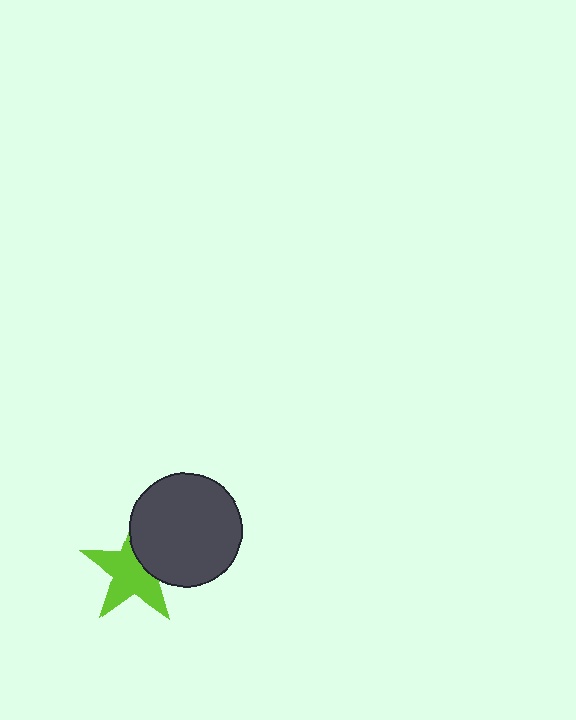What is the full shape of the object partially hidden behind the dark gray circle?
The partially hidden object is a lime star.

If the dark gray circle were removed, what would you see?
You would see the complete lime star.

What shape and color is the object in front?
The object in front is a dark gray circle.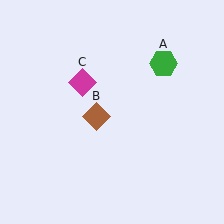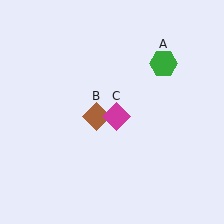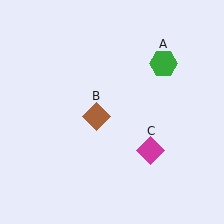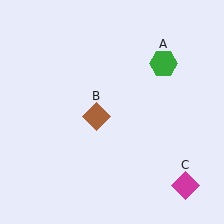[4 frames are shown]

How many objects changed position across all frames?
1 object changed position: magenta diamond (object C).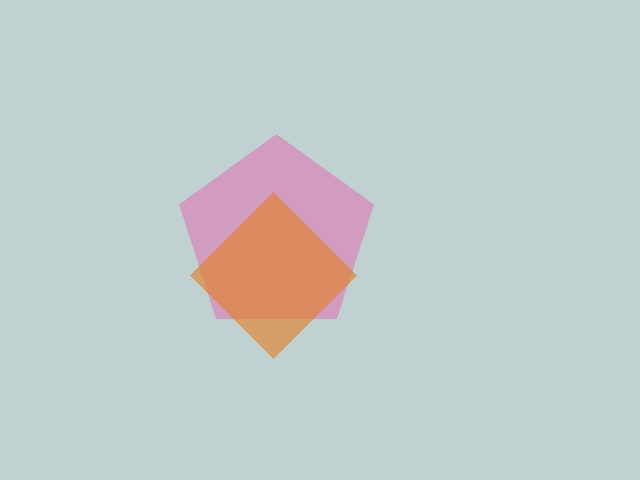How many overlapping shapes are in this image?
There are 2 overlapping shapes in the image.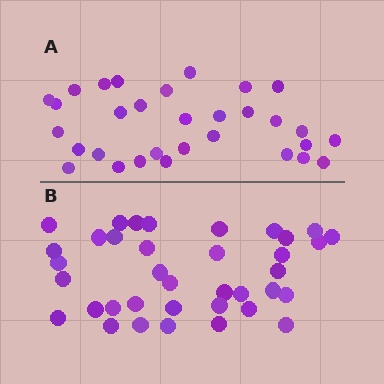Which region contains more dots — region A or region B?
Region B (the bottom region) has more dots.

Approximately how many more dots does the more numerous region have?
Region B has about 6 more dots than region A.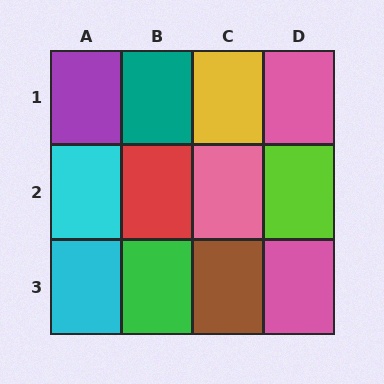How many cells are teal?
1 cell is teal.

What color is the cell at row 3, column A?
Cyan.